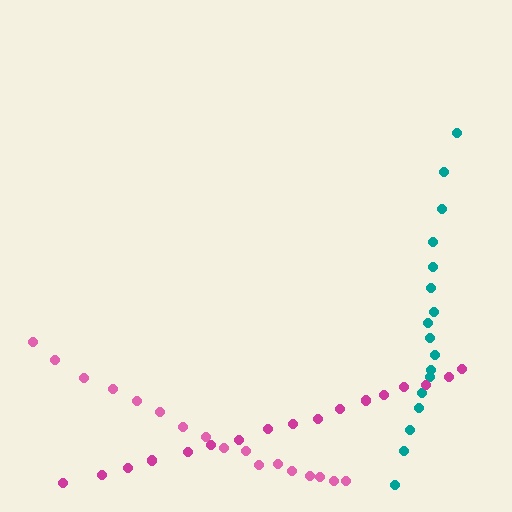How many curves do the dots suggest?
There are 3 distinct paths.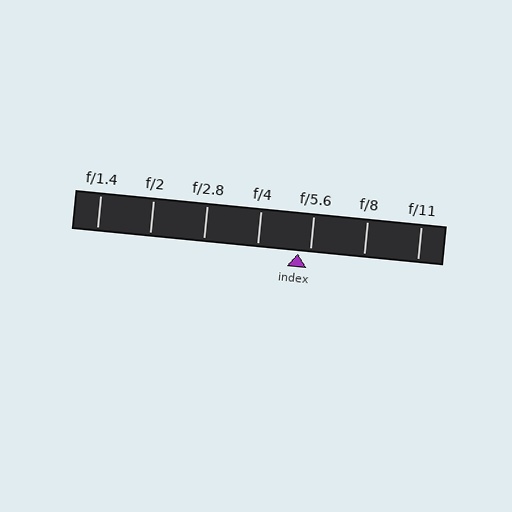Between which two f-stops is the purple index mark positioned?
The index mark is between f/4 and f/5.6.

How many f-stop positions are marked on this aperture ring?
There are 7 f-stop positions marked.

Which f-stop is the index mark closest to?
The index mark is closest to f/5.6.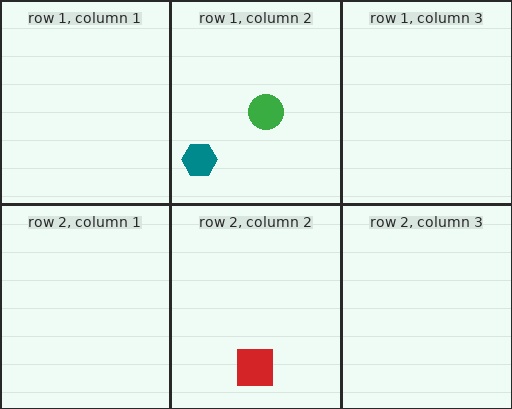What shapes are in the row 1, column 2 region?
The green circle, the teal hexagon.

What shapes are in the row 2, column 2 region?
The red square.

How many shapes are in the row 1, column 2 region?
2.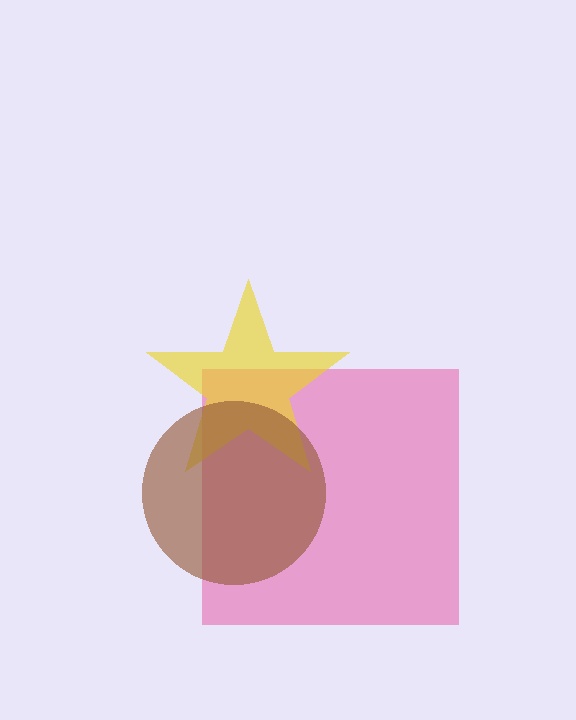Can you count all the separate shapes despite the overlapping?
Yes, there are 3 separate shapes.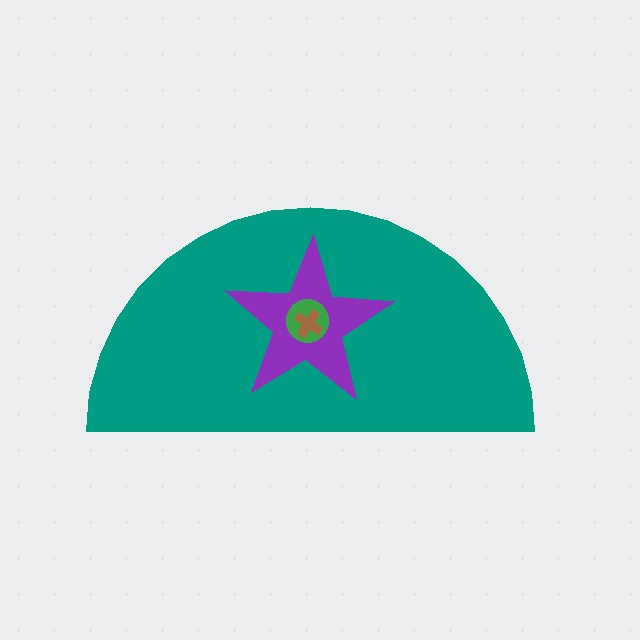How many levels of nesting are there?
4.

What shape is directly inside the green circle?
The brown cross.